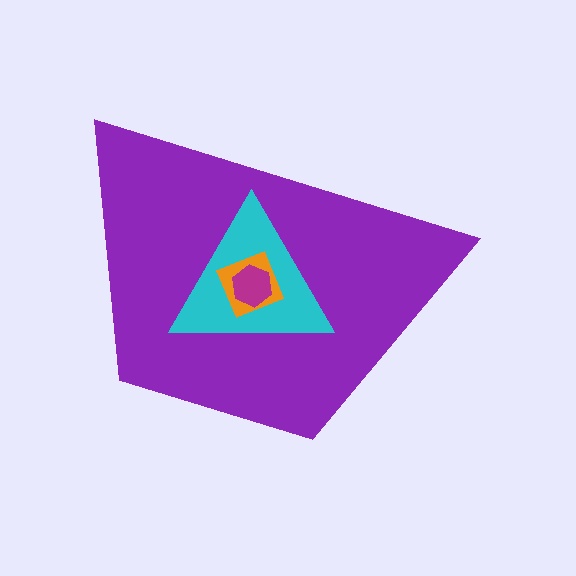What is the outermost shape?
The purple trapezoid.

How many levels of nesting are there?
4.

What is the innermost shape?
The magenta hexagon.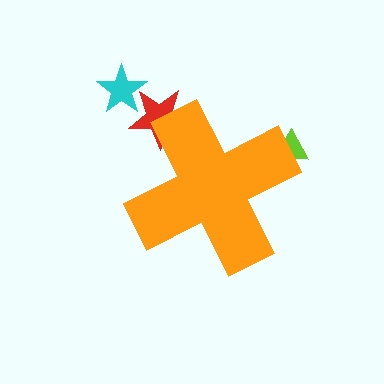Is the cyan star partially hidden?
No, the cyan star is fully visible.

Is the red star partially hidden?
Yes, the red star is partially hidden behind the orange cross.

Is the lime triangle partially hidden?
Yes, the lime triangle is partially hidden behind the orange cross.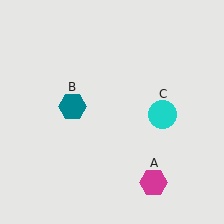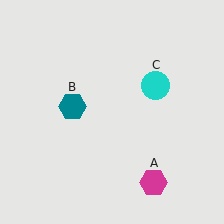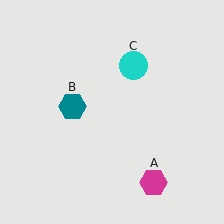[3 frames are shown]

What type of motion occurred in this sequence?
The cyan circle (object C) rotated counterclockwise around the center of the scene.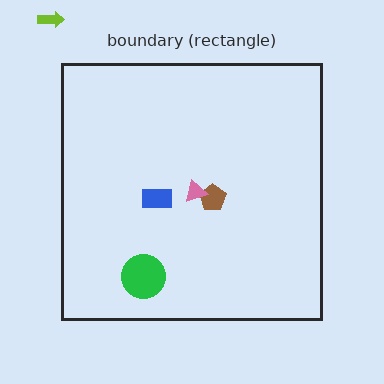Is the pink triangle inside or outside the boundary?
Inside.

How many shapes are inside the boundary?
4 inside, 1 outside.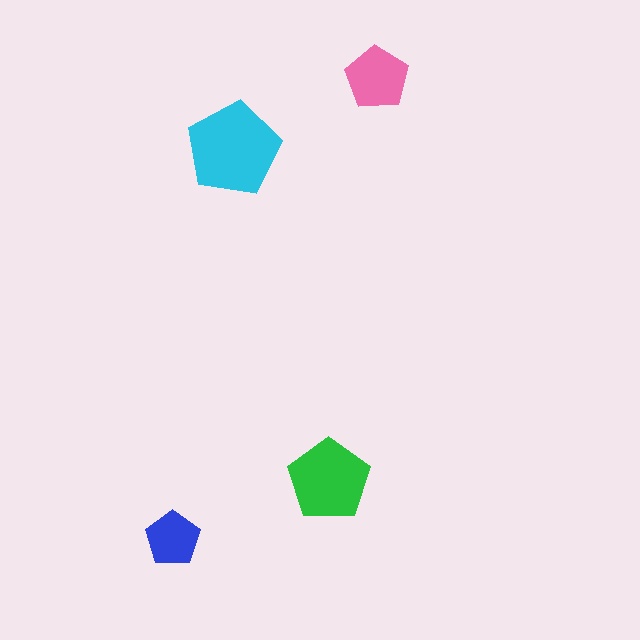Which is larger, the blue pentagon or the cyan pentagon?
The cyan one.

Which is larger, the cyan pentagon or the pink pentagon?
The cyan one.